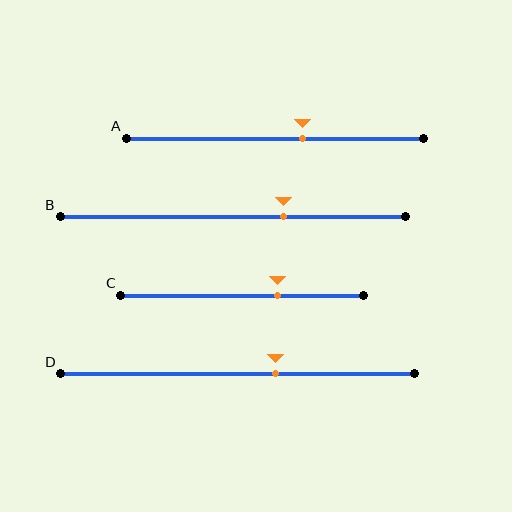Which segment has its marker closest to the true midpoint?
Segment A has its marker closest to the true midpoint.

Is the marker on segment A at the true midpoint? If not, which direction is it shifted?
No, the marker on segment A is shifted to the right by about 9% of the segment length.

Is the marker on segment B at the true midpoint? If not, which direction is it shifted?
No, the marker on segment B is shifted to the right by about 15% of the segment length.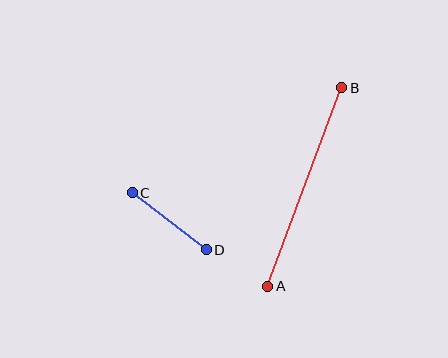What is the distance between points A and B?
The distance is approximately 212 pixels.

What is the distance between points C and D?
The distance is approximately 94 pixels.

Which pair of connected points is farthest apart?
Points A and B are farthest apart.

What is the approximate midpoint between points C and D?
The midpoint is at approximately (169, 221) pixels.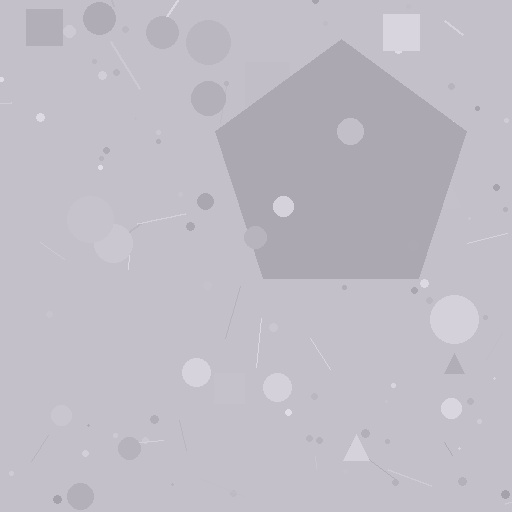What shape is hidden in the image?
A pentagon is hidden in the image.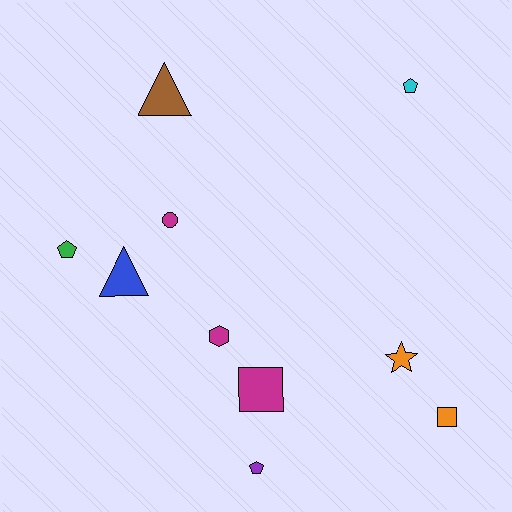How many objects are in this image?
There are 10 objects.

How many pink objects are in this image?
There are no pink objects.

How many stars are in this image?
There is 1 star.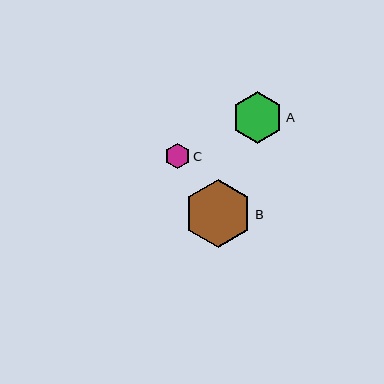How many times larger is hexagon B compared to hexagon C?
Hexagon B is approximately 2.7 times the size of hexagon C.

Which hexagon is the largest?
Hexagon B is the largest with a size of approximately 68 pixels.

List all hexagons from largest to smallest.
From largest to smallest: B, A, C.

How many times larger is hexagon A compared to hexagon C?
Hexagon A is approximately 2.1 times the size of hexagon C.